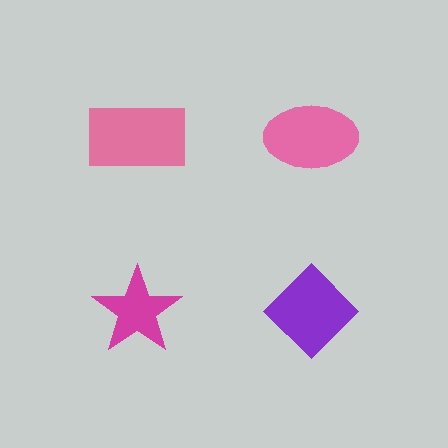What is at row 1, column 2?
A pink ellipse.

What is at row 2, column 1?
A magenta star.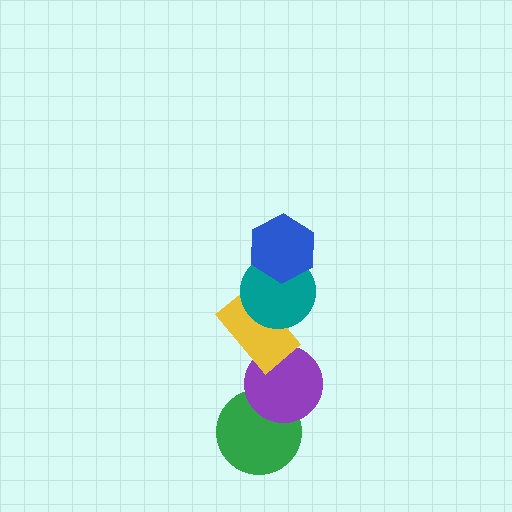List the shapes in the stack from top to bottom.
From top to bottom: the blue hexagon, the teal circle, the yellow rectangle, the purple circle, the green circle.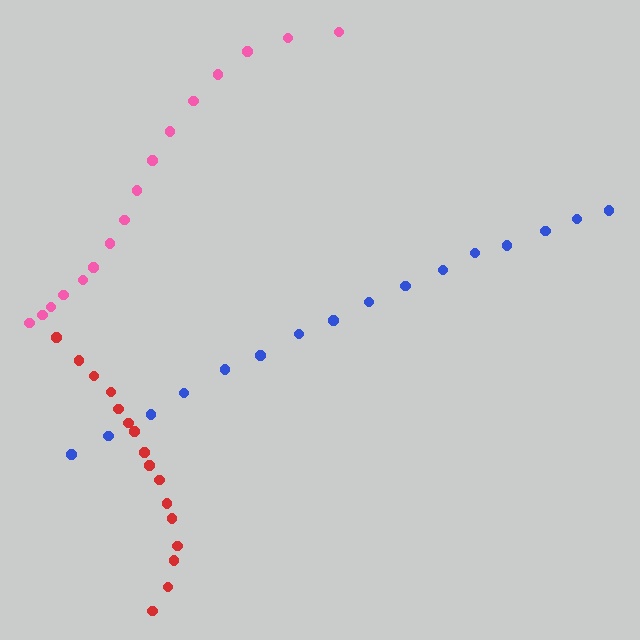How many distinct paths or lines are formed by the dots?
There are 3 distinct paths.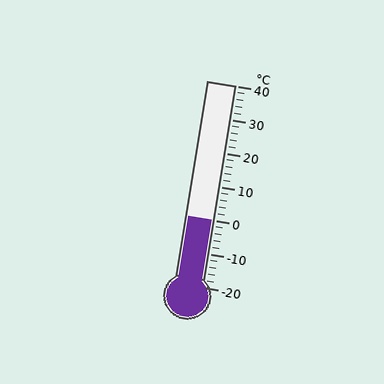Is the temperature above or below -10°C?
The temperature is above -10°C.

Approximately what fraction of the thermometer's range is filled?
The thermometer is filled to approximately 35% of its range.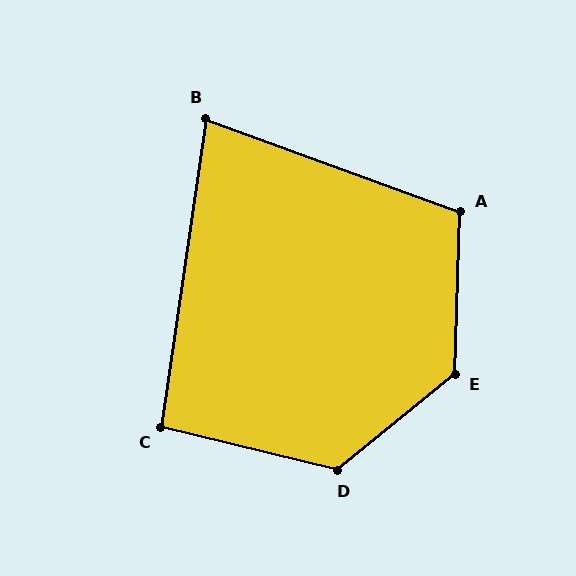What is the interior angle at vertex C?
Approximately 95 degrees (obtuse).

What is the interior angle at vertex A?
Approximately 108 degrees (obtuse).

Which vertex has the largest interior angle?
E, at approximately 131 degrees.